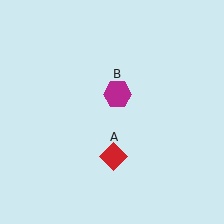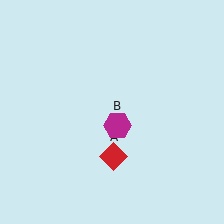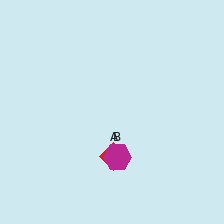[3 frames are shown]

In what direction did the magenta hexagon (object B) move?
The magenta hexagon (object B) moved down.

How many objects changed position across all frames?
1 object changed position: magenta hexagon (object B).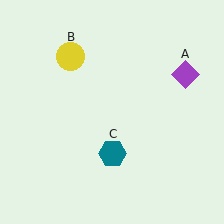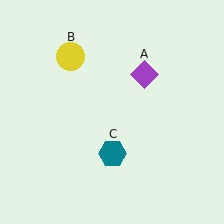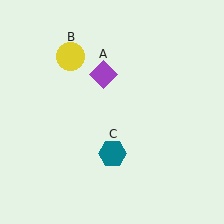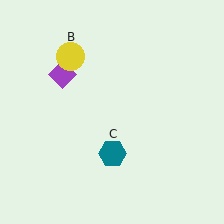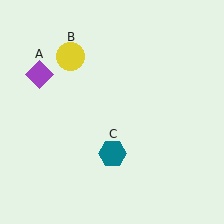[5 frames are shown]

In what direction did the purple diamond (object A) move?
The purple diamond (object A) moved left.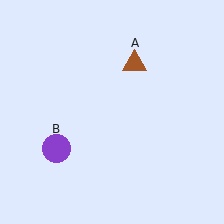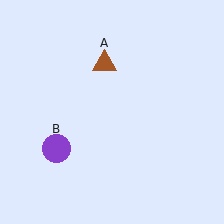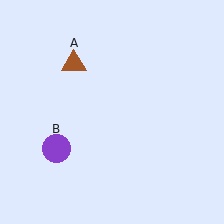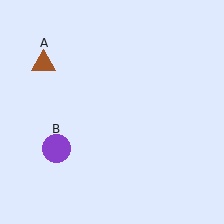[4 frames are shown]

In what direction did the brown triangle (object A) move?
The brown triangle (object A) moved left.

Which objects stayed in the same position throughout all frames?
Purple circle (object B) remained stationary.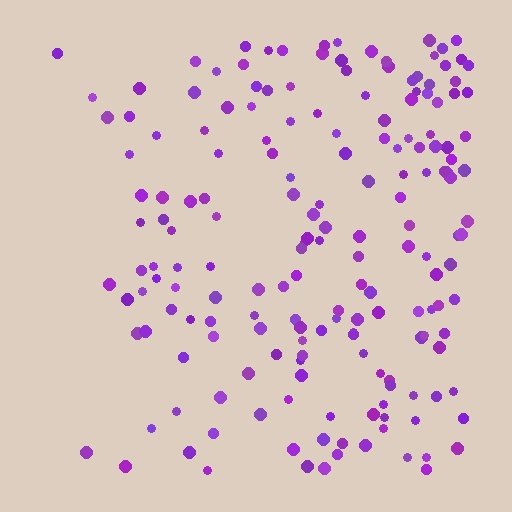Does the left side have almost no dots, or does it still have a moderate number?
Still a moderate number, just noticeably fewer than the right.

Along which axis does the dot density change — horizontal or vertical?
Horizontal.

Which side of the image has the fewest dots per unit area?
The left.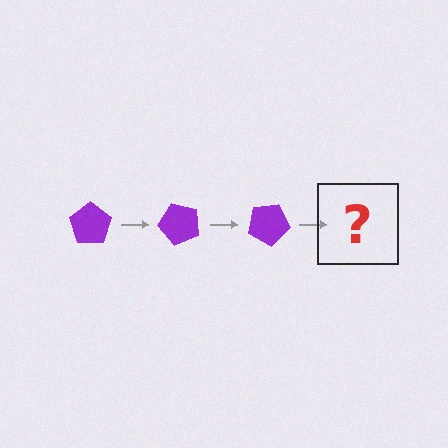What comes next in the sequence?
The next element should be a purple pentagon rotated 150 degrees.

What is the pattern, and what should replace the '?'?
The pattern is that the pentagon rotates 50 degrees each step. The '?' should be a purple pentagon rotated 150 degrees.